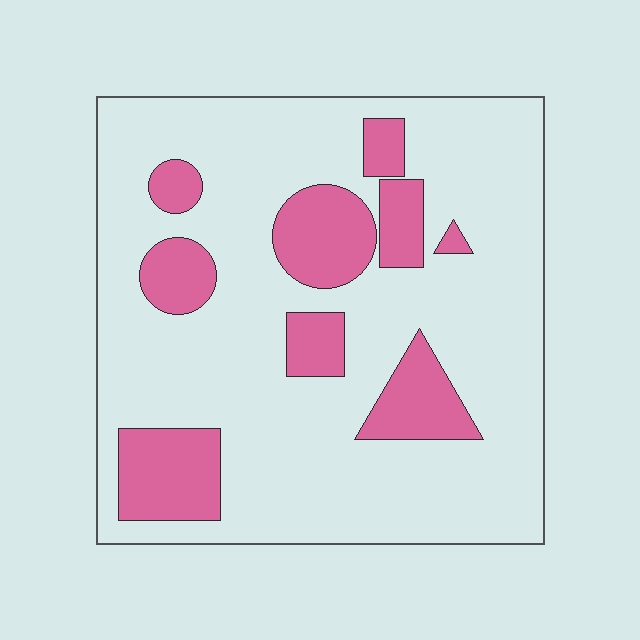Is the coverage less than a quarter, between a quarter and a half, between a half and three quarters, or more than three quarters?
Less than a quarter.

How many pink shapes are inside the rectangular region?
9.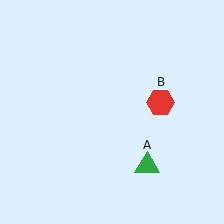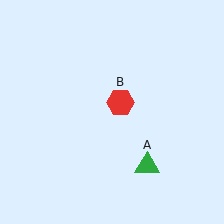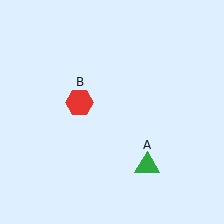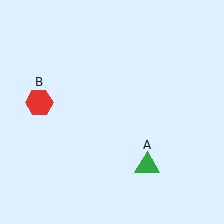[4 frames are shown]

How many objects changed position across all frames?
1 object changed position: red hexagon (object B).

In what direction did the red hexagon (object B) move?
The red hexagon (object B) moved left.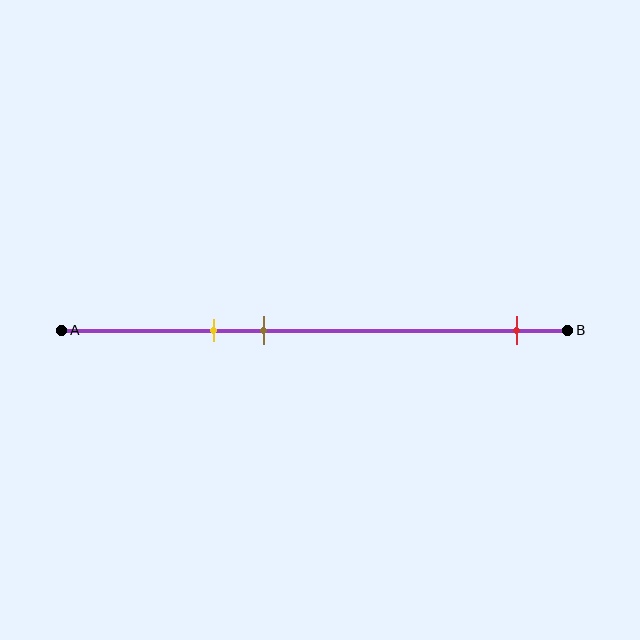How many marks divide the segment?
There are 3 marks dividing the segment.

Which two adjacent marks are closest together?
The yellow and brown marks are the closest adjacent pair.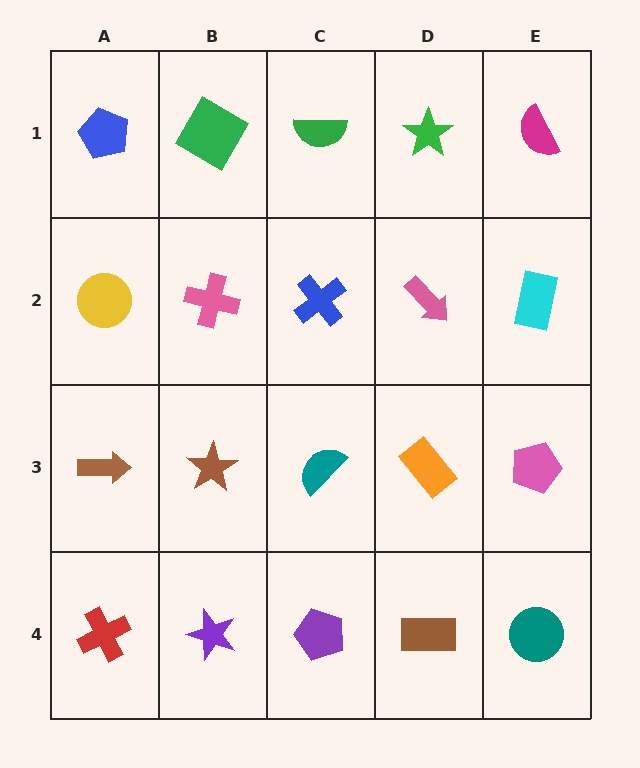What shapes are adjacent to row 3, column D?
A pink arrow (row 2, column D), a brown rectangle (row 4, column D), a teal semicircle (row 3, column C), a pink pentagon (row 3, column E).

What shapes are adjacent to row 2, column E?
A magenta semicircle (row 1, column E), a pink pentagon (row 3, column E), a pink arrow (row 2, column D).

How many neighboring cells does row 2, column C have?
4.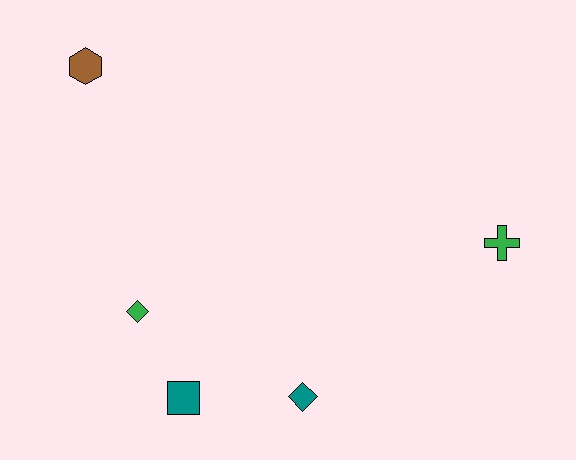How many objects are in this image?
There are 5 objects.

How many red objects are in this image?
There are no red objects.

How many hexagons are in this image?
There is 1 hexagon.